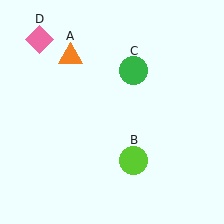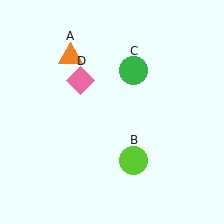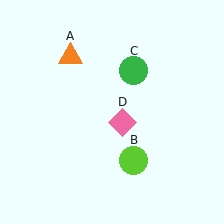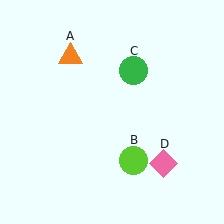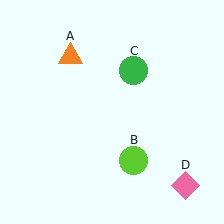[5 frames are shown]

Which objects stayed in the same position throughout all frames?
Orange triangle (object A) and lime circle (object B) and green circle (object C) remained stationary.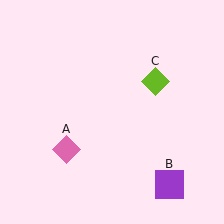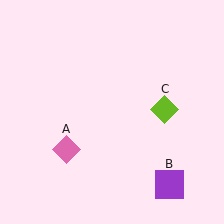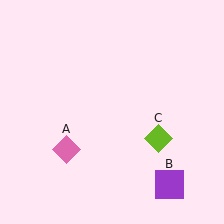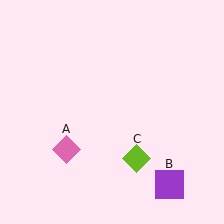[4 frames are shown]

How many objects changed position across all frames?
1 object changed position: lime diamond (object C).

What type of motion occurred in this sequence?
The lime diamond (object C) rotated clockwise around the center of the scene.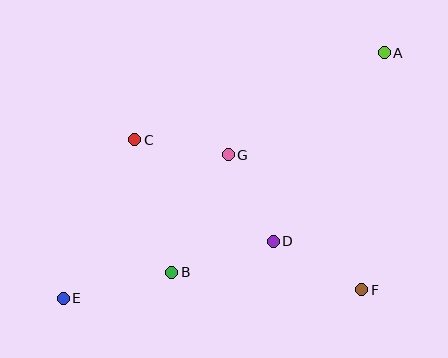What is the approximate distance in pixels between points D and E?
The distance between D and E is approximately 218 pixels.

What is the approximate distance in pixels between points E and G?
The distance between E and G is approximately 219 pixels.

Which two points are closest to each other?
Points C and G are closest to each other.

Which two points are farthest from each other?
Points A and E are farthest from each other.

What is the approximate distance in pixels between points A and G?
The distance between A and G is approximately 187 pixels.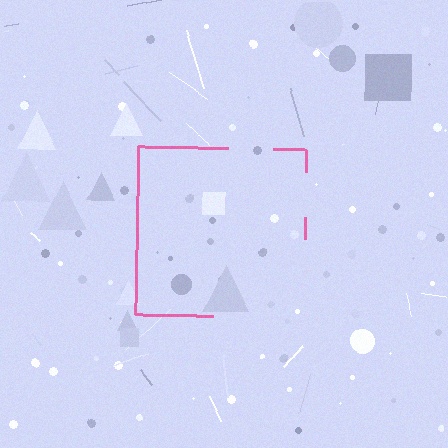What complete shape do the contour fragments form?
The contour fragments form a square.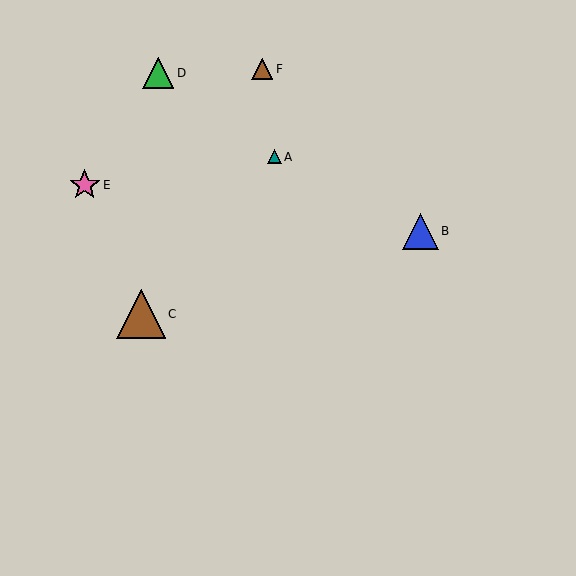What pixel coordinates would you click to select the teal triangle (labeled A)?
Click at (274, 157) to select the teal triangle A.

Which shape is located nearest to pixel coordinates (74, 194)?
The pink star (labeled E) at (85, 185) is nearest to that location.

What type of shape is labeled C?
Shape C is a brown triangle.